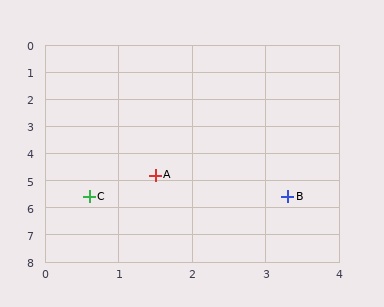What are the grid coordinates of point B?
Point B is at approximately (3.3, 5.6).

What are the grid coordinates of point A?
Point A is at approximately (1.5, 4.8).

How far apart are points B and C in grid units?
Points B and C are about 2.7 grid units apart.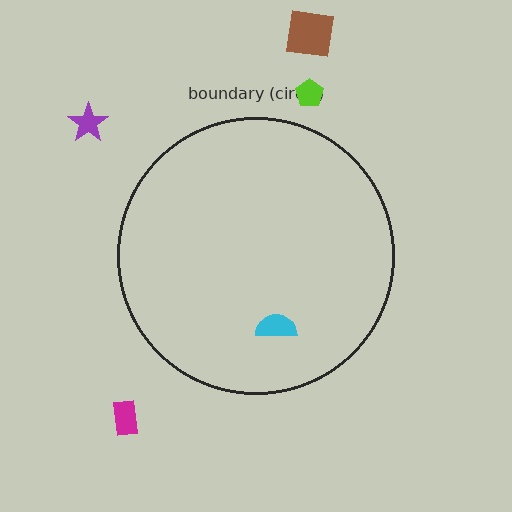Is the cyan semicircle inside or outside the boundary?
Inside.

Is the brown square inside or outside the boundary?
Outside.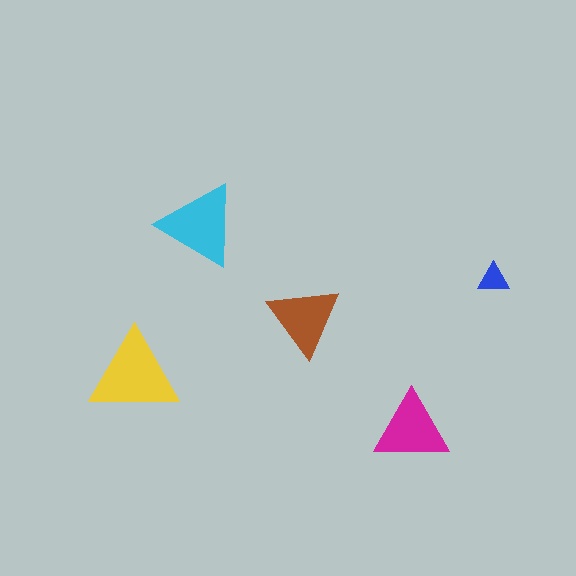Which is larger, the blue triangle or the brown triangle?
The brown one.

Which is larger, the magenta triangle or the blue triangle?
The magenta one.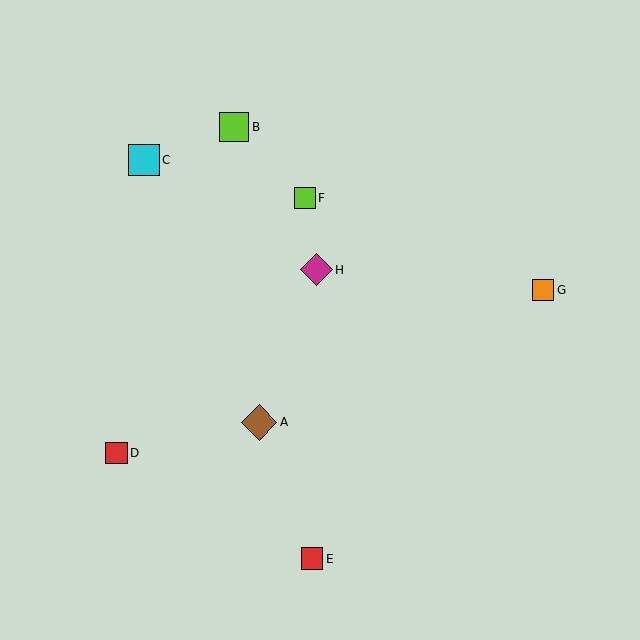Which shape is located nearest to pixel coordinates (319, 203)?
The lime square (labeled F) at (305, 198) is nearest to that location.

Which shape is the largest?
The brown diamond (labeled A) is the largest.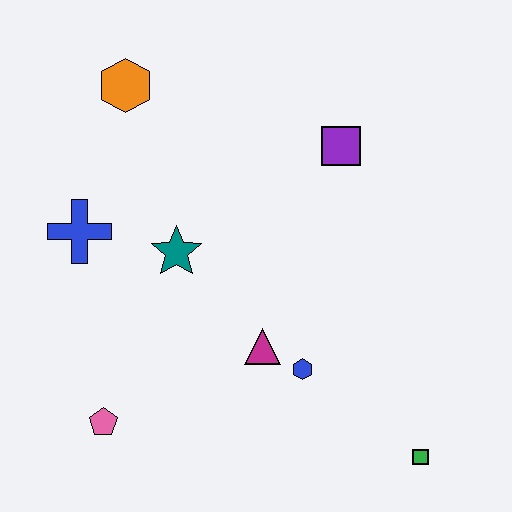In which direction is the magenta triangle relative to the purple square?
The magenta triangle is below the purple square.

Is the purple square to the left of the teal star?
No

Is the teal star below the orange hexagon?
Yes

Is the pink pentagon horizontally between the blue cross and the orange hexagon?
Yes